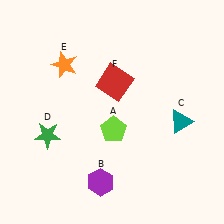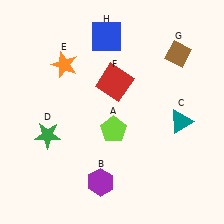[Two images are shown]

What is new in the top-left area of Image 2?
A blue square (H) was added in the top-left area of Image 2.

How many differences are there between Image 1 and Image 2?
There are 2 differences between the two images.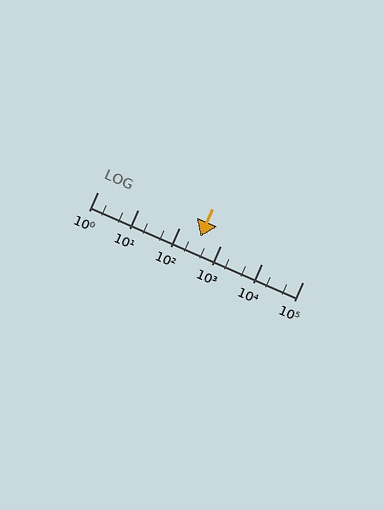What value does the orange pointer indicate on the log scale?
The pointer indicates approximately 320.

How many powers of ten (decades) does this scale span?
The scale spans 5 decades, from 1 to 100000.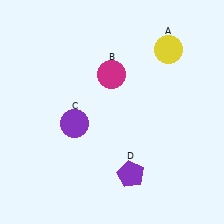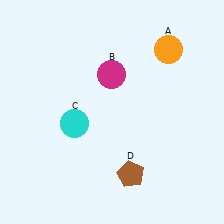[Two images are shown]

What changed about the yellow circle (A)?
In Image 1, A is yellow. In Image 2, it changed to orange.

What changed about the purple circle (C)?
In Image 1, C is purple. In Image 2, it changed to cyan.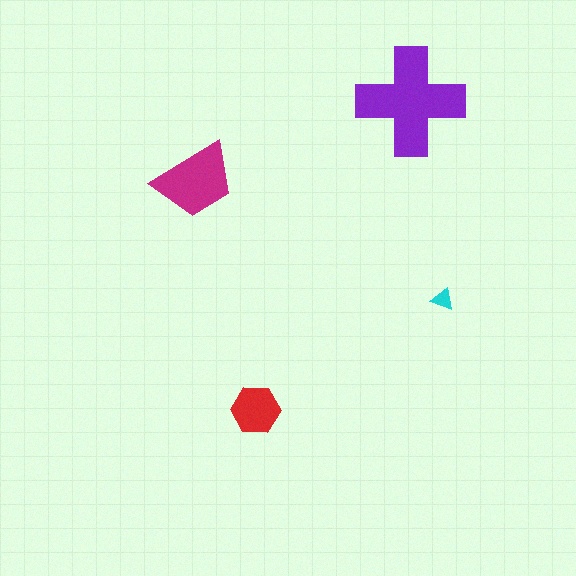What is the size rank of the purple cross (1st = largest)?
1st.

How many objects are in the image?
There are 4 objects in the image.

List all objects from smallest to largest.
The cyan triangle, the red hexagon, the magenta trapezoid, the purple cross.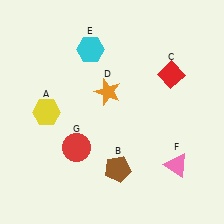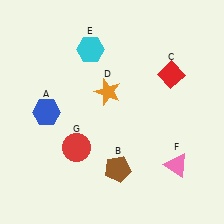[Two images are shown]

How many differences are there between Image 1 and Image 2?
There is 1 difference between the two images.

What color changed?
The hexagon (A) changed from yellow in Image 1 to blue in Image 2.